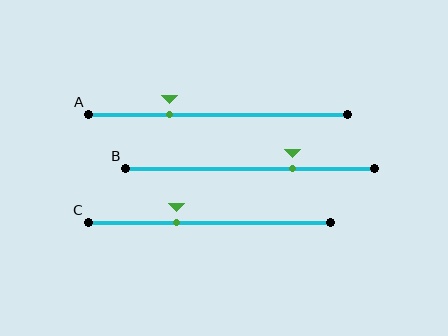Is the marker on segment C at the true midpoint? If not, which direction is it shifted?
No, the marker on segment C is shifted to the left by about 13% of the segment length.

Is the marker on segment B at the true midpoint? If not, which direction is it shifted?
No, the marker on segment B is shifted to the right by about 17% of the segment length.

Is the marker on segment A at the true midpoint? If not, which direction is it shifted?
No, the marker on segment A is shifted to the left by about 19% of the segment length.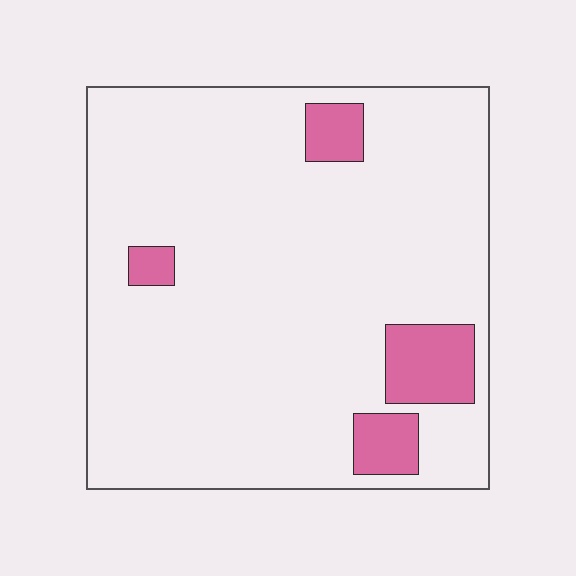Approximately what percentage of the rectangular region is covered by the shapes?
Approximately 10%.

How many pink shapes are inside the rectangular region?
4.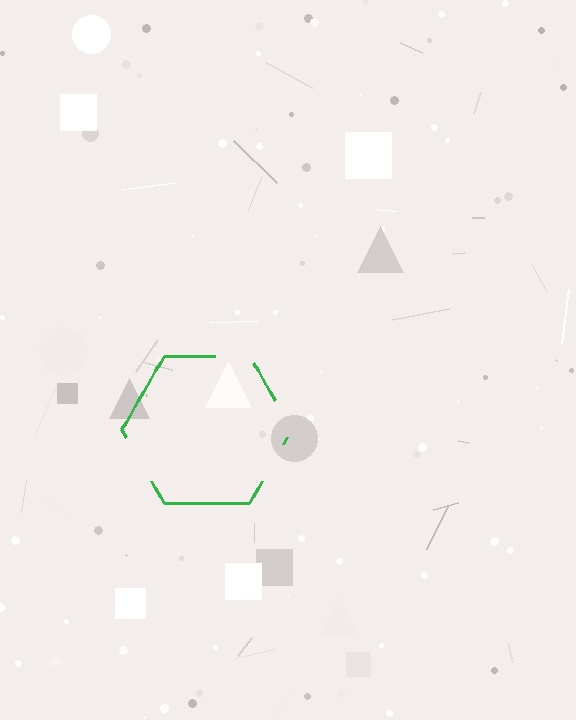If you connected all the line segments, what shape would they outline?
They would outline a hexagon.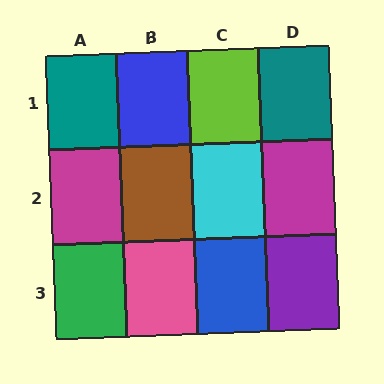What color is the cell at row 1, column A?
Teal.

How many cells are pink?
1 cell is pink.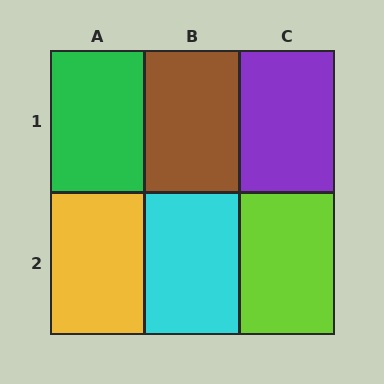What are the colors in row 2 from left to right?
Yellow, cyan, lime.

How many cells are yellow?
1 cell is yellow.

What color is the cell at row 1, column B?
Brown.